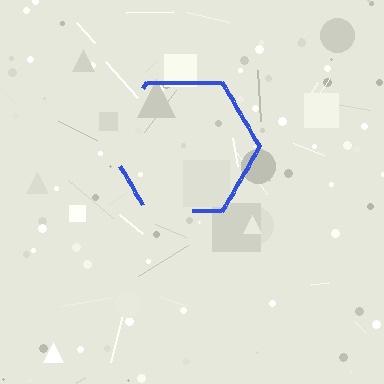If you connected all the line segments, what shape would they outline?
They would outline a hexagon.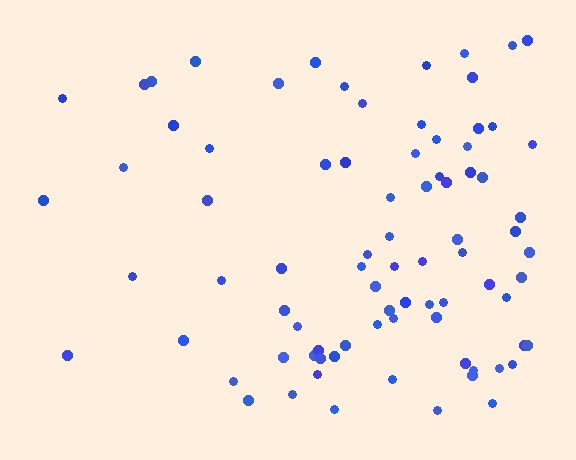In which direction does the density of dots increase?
From left to right, with the right side densest.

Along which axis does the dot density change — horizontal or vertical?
Horizontal.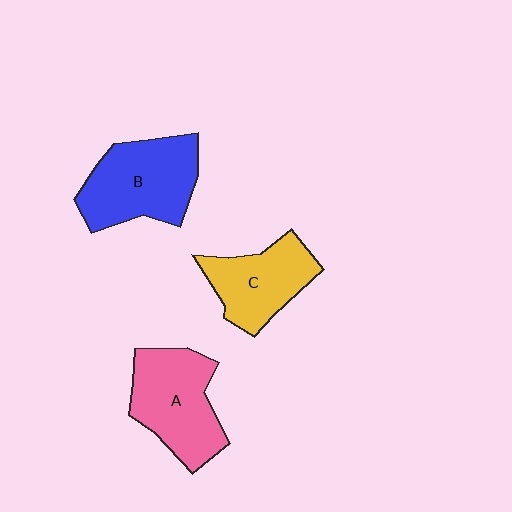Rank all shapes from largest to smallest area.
From largest to smallest: B (blue), A (pink), C (yellow).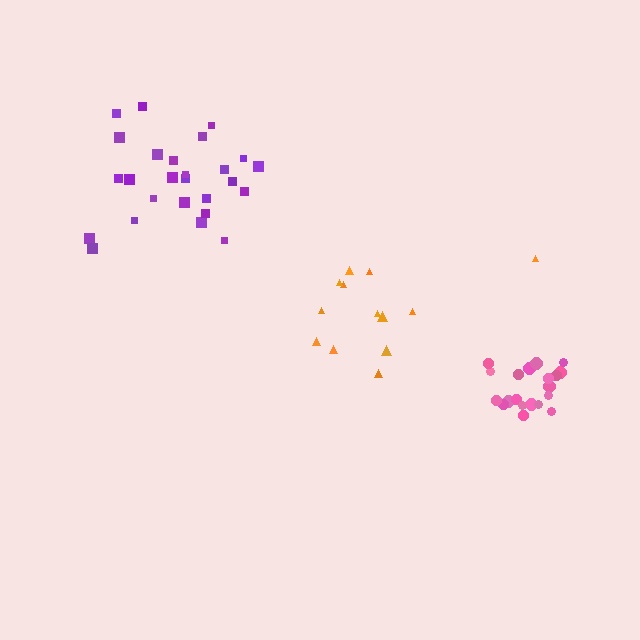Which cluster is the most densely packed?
Pink.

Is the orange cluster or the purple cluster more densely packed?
Purple.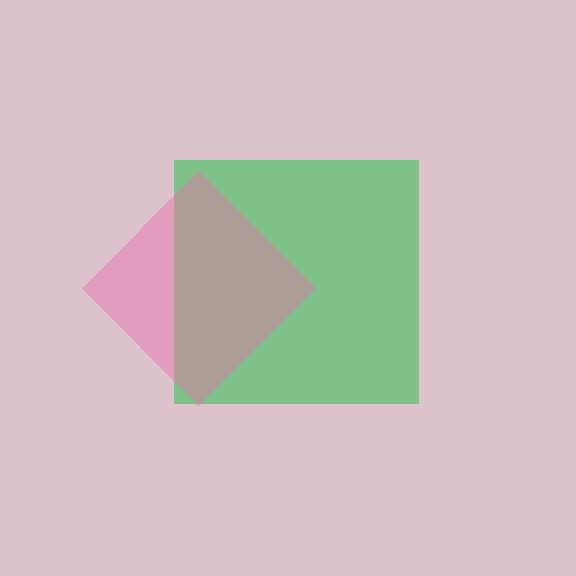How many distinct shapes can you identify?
There are 2 distinct shapes: a green square, a pink diamond.